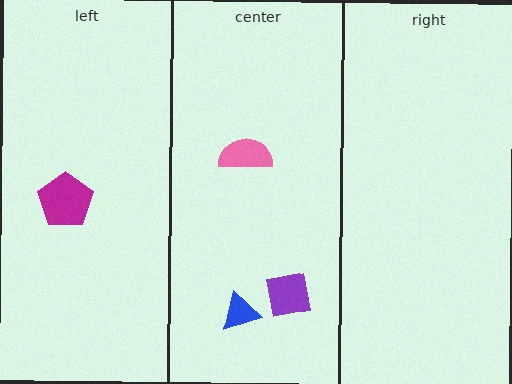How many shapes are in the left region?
1.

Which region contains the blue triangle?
The center region.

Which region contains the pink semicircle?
The center region.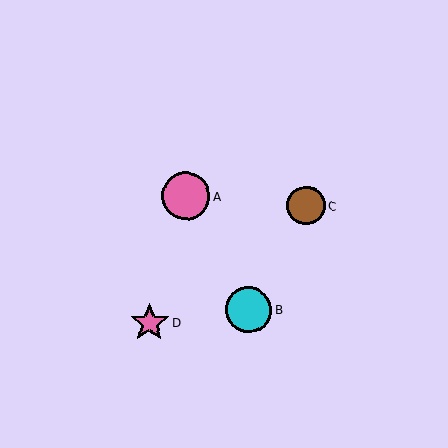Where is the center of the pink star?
The center of the pink star is at (149, 323).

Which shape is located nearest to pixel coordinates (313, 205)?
The brown circle (labeled C) at (306, 206) is nearest to that location.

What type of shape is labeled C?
Shape C is a brown circle.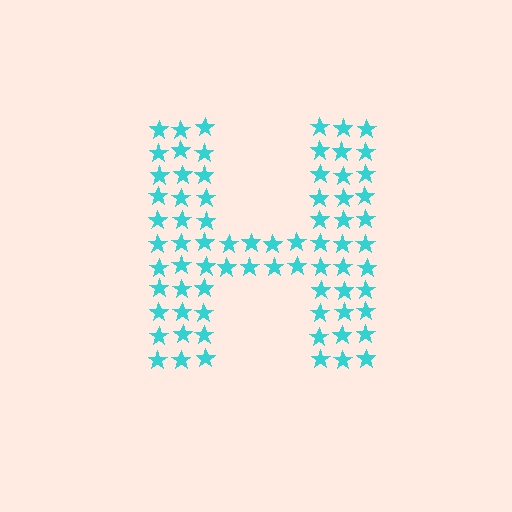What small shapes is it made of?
It is made of small stars.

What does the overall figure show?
The overall figure shows the letter H.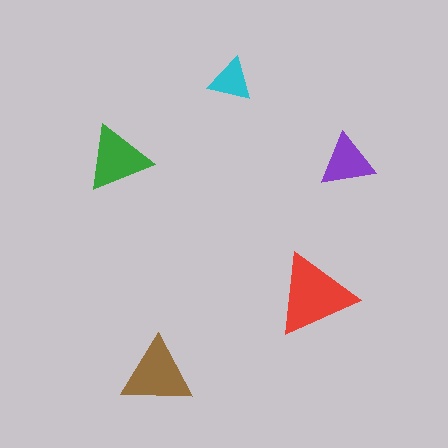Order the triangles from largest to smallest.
the red one, the brown one, the green one, the purple one, the cyan one.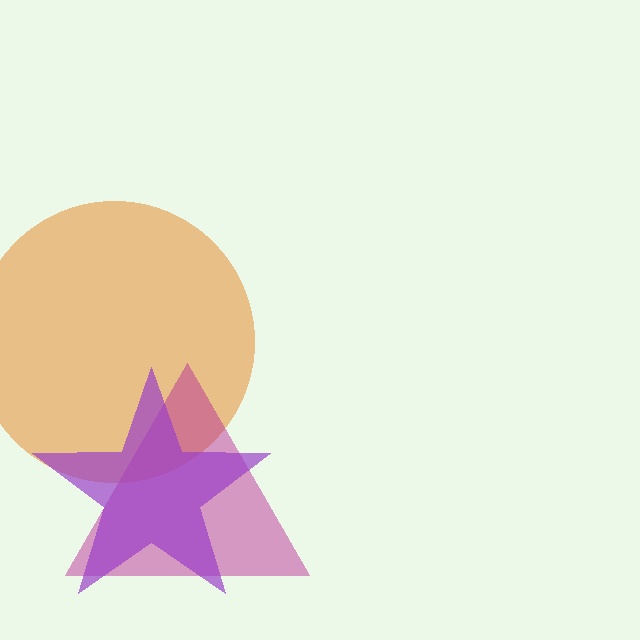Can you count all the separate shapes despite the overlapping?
Yes, there are 3 separate shapes.